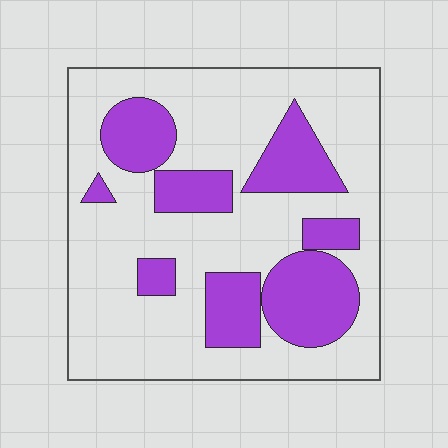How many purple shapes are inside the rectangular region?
8.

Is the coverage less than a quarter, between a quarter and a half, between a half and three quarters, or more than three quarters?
Between a quarter and a half.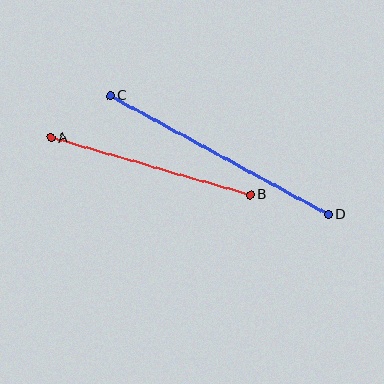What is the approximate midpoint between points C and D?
The midpoint is at approximately (219, 155) pixels.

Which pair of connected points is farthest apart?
Points C and D are farthest apart.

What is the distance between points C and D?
The distance is approximately 248 pixels.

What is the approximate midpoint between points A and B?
The midpoint is at approximately (151, 166) pixels.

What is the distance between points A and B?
The distance is approximately 208 pixels.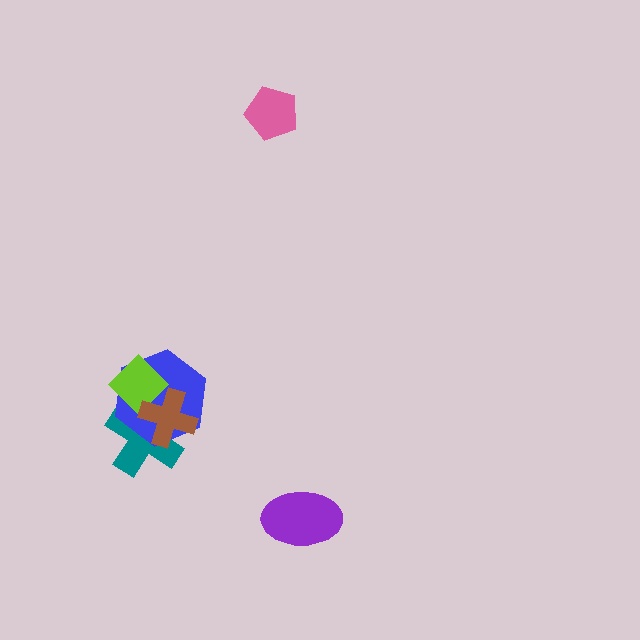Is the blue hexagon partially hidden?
Yes, it is partially covered by another shape.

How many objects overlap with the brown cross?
3 objects overlap with the brown cross.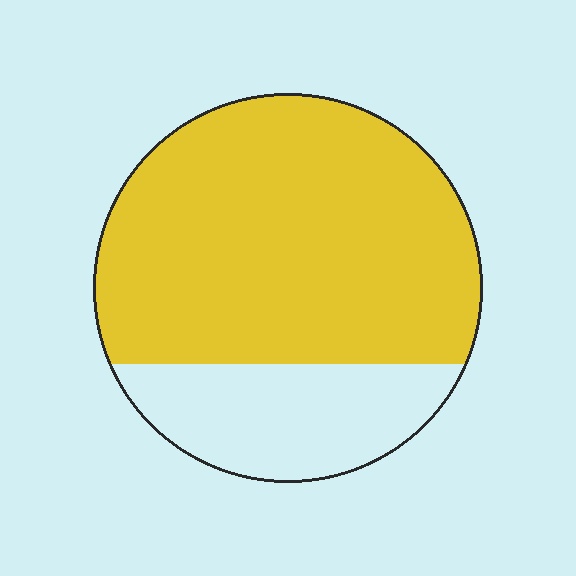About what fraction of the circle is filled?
About three quarters (3/4).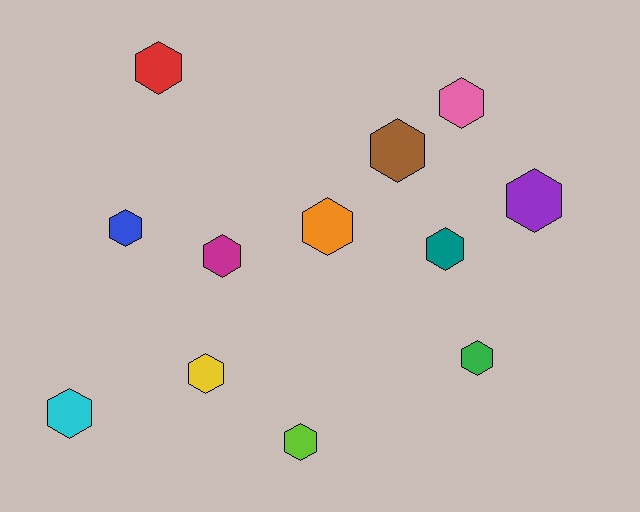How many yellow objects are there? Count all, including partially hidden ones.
There is 1 yellow object.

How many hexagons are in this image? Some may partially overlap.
There are 12 hexagons.